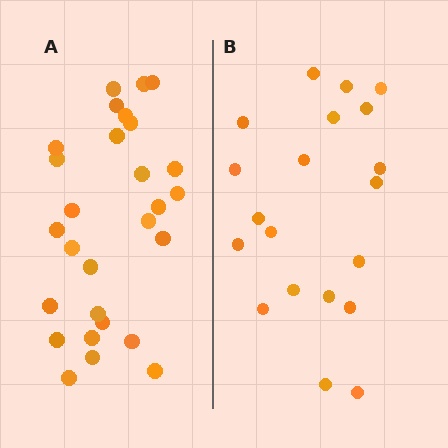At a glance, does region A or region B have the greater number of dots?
Region A (the left region) has more dots.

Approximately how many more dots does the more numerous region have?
Region A has roughly 8 or so more dots than region B.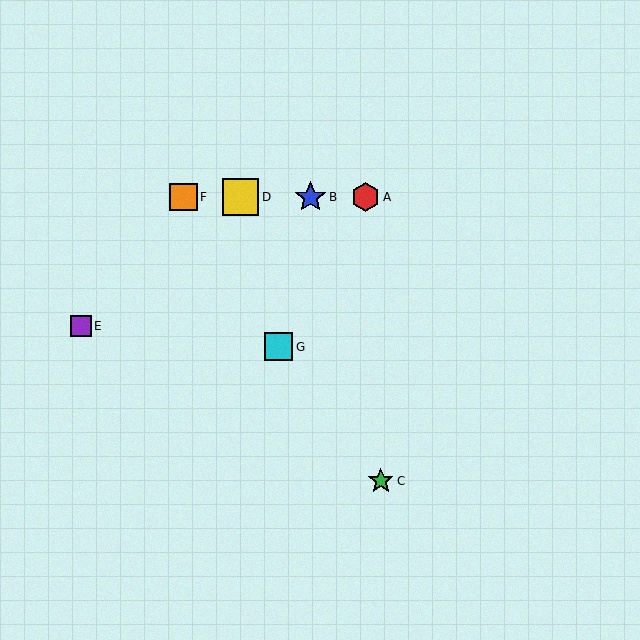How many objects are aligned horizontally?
4 objects (A, B, D, F) are aligned horizontally.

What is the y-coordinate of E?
Object E is at y≈326.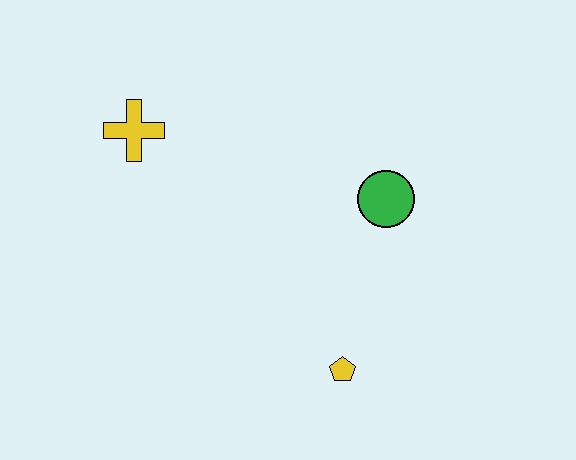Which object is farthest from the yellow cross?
The yellow pentagon is farthest from the yellow cross.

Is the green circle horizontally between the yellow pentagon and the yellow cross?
No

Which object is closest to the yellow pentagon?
The green circle is closest to the yellow pentagon.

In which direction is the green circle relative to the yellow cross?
The green circle is to the right of the yellow cross.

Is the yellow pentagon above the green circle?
No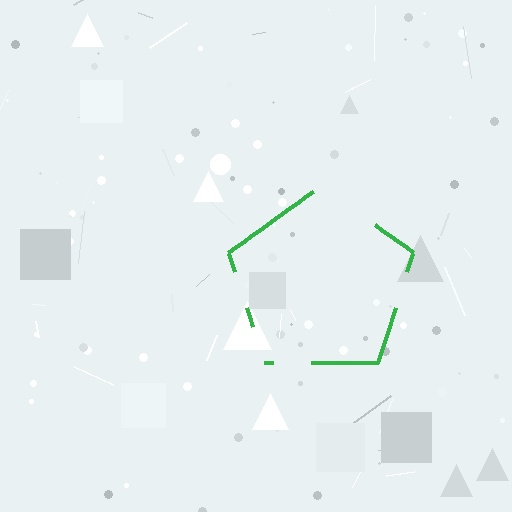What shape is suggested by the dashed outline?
The dashed outline suggests a pentagon.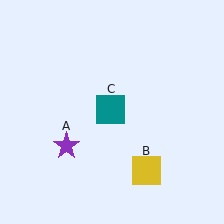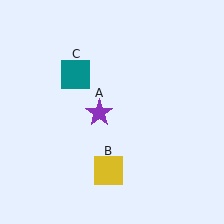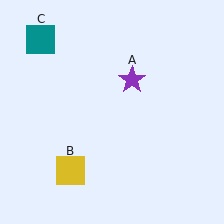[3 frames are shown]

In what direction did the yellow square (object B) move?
The yellow square (object B) moved left.